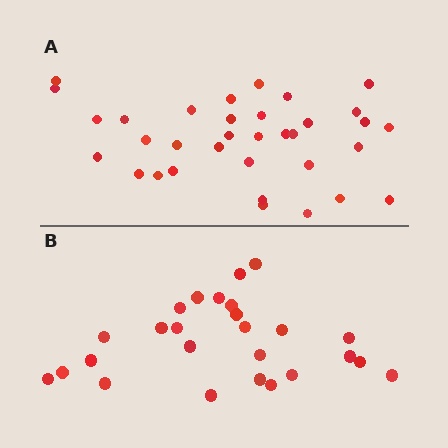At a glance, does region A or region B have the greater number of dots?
Region A (the top region) has more dots.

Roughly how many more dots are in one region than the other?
Region A has roughly 8 or so more dots than region B.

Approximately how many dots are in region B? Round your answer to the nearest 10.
About 30 dots. (The exact count is 26, which rounds to 30.)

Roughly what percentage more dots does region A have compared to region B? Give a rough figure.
About 30% more.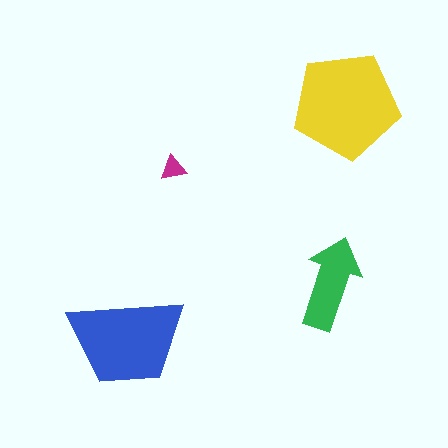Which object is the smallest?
The magenta triangle.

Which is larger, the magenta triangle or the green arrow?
The green arrow.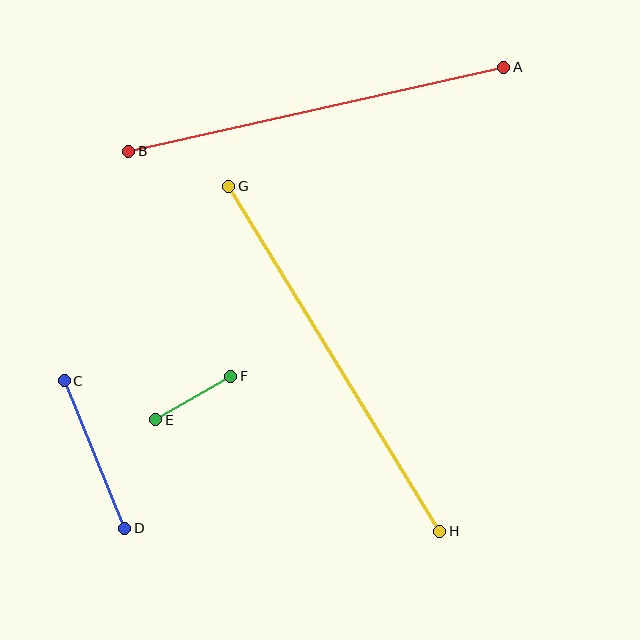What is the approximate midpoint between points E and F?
The midpoint is at approximately (193, 398) pixels.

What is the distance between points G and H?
The distance is approximately 404 pixels.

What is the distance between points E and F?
The distance is approximately 87 pixels.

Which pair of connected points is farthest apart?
Points G and H are farthest apart.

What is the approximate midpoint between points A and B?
The midpoint is at approximately (316, 109) pixels.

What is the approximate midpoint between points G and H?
The midpoint is at approximately (334, 359) pixels.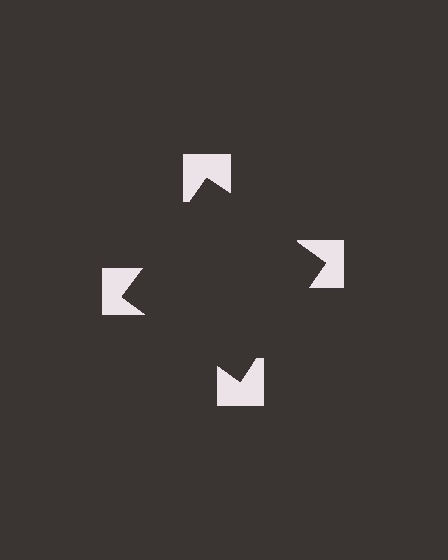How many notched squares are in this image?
There are 4 — one at each vertex of the illusory square.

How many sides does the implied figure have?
4 sides.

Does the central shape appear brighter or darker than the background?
It typically appears slightly darker than the background, even though no actual brightness change is drawn.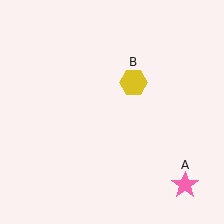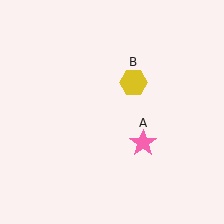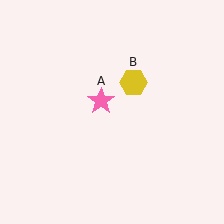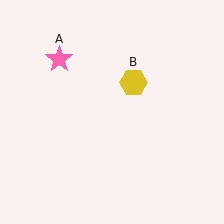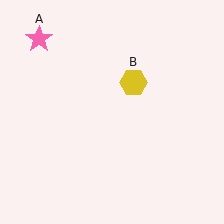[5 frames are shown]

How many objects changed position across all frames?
1 object changed position: pink star (object A).